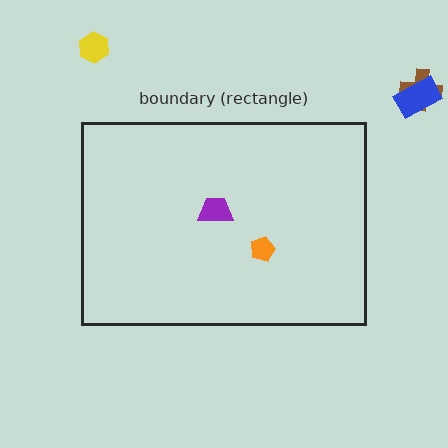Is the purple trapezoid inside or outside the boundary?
Inside.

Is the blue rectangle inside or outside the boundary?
Outside.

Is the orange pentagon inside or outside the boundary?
Inside.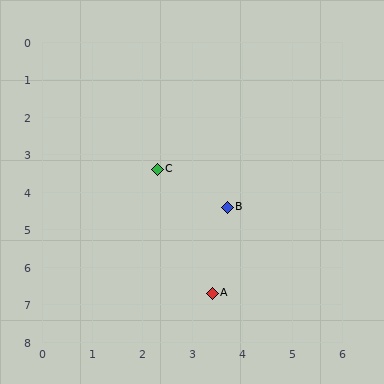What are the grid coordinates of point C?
Point C is at approximately (2.3, 3.4).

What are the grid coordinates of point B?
Point B is at approximately (3.7, 4.4).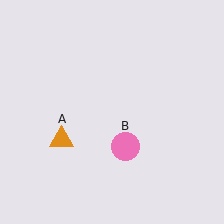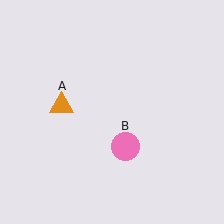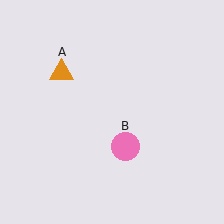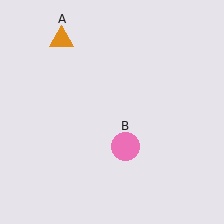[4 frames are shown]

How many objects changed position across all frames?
1 object changed position: orange triangle (object A).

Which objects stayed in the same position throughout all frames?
Pink circle (object B) remained stationary.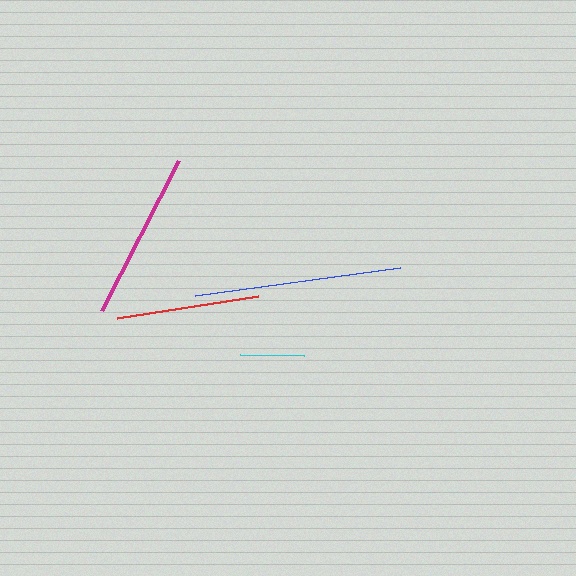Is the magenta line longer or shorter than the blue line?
The blue line is longer than the magenta line.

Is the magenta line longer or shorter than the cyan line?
The magenta line is longer than the cyan line.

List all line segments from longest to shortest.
From longest to shortest: blue, magenta, red, cyan.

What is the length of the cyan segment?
The cyan segment is approximately 64 pixels long.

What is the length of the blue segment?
The blue segment is approximately 206 pixels long.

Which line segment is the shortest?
The cyan line is the shortest at approximately 64 pixels.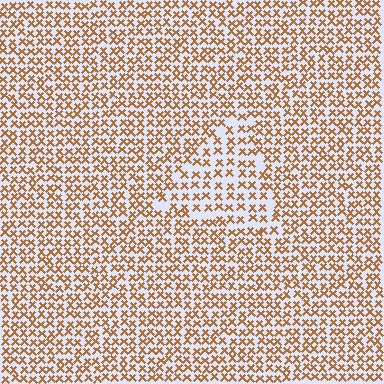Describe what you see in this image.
The image contains small brown elements arranged at two different densities. A triangle-shaped region is visible where the elements are less densely packed than the surrounding area.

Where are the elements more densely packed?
The elements are more densely packed outside the triangle boundary.